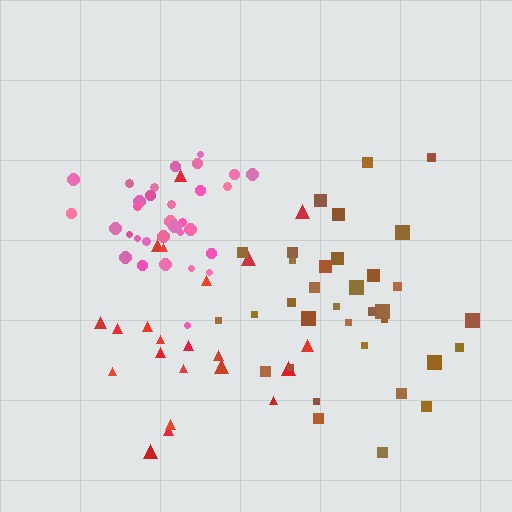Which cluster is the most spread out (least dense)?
Red.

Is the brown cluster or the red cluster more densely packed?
Brown.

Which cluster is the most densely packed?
Pink.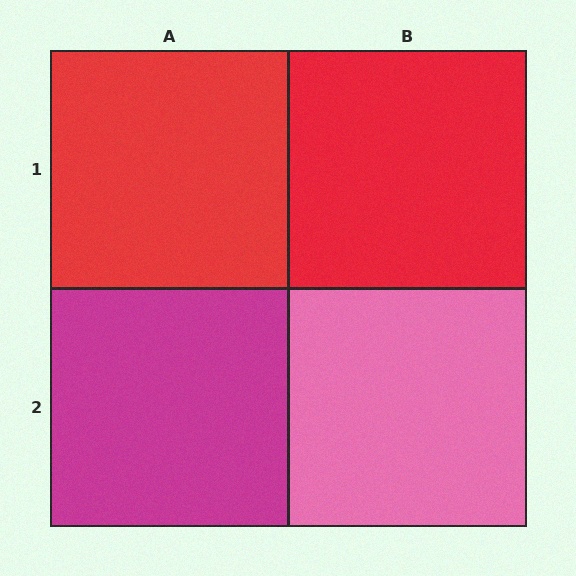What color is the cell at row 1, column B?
Red.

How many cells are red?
2 cells are red.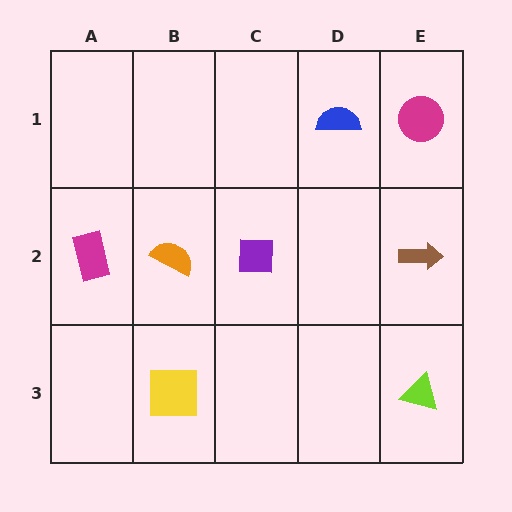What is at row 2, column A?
A magenta rectangle.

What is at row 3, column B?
A yellow square.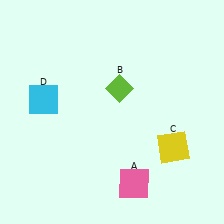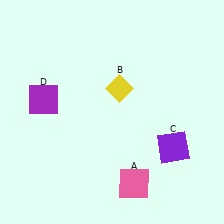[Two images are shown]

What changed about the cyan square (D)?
In Image 1, D is cyan. In Image 2, it changed to purple.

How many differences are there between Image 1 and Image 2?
There are 3 differences between the two images.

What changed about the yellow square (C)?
In Image 1, C is yellow. In Image 2, it changed to purple.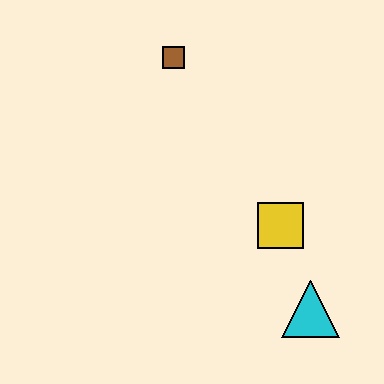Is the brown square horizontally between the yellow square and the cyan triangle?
No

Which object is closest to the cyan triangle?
The yellow square is closest to the cyan triangle.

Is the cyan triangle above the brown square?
No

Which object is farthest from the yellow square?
The brown square is farthest from the yellow square.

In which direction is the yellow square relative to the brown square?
The yellow square is below the brown square.